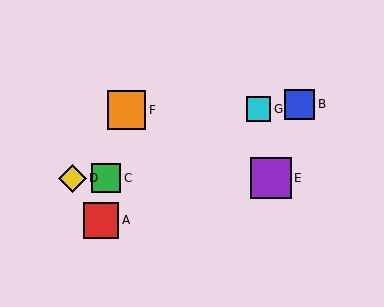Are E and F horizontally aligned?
No, E is at y≈178 and F is at y≈110.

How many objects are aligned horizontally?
3 objects (C, D, E) are aligned horizontally.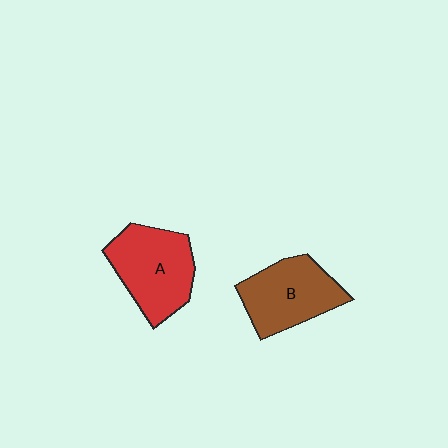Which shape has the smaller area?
Shape B (brown).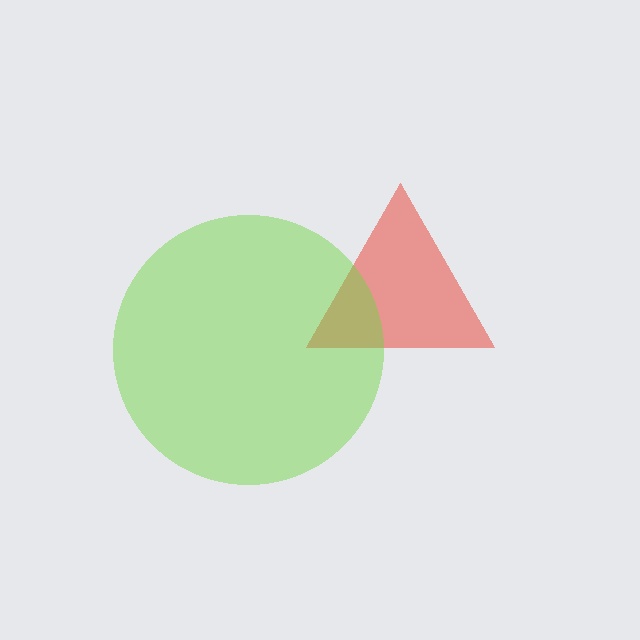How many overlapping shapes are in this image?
There are 2 overlapping shapes in the image.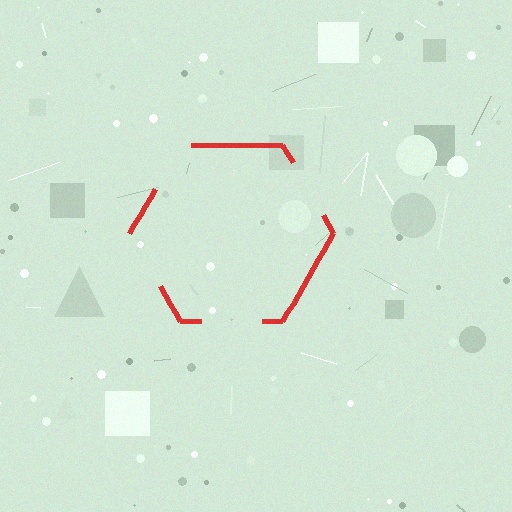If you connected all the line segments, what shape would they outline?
They would outline a hexagon.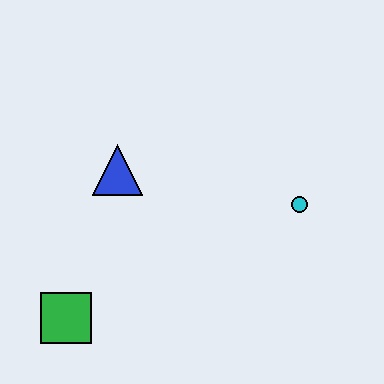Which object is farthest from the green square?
The cyan circle is farthest from the green square.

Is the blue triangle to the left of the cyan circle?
Yes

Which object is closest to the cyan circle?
The blue triangle is closest to the cyan circle.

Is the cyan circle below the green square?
No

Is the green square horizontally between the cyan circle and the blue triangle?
No